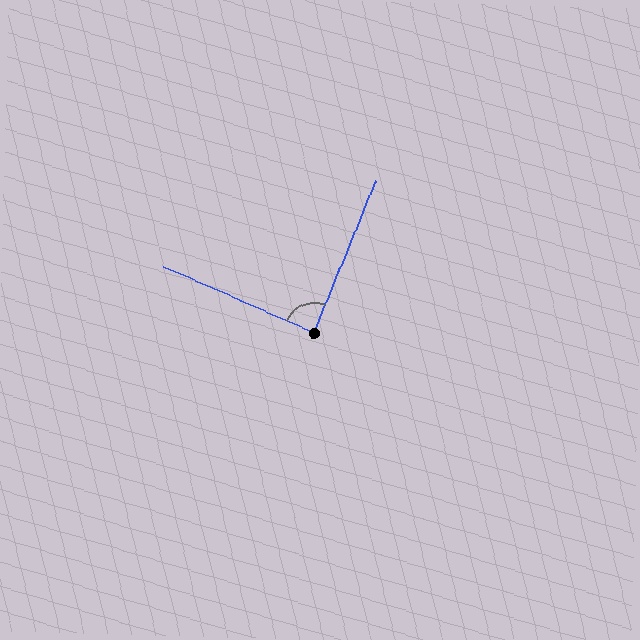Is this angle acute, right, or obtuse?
It is approximately a right angle.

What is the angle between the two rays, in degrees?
Approximately 88 degrees.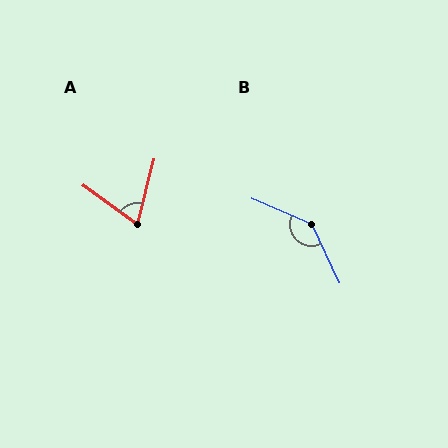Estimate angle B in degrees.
Approximately 138 degrees.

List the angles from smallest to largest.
A (68°), B (138°).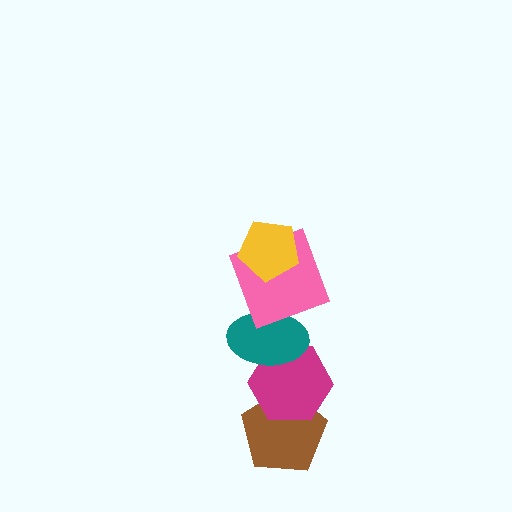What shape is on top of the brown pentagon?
The magenta hexagon is on top of the brown pentagon.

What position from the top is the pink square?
The pink square is 2nd from the top.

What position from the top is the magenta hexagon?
The magenta hexagon is 4th from the top.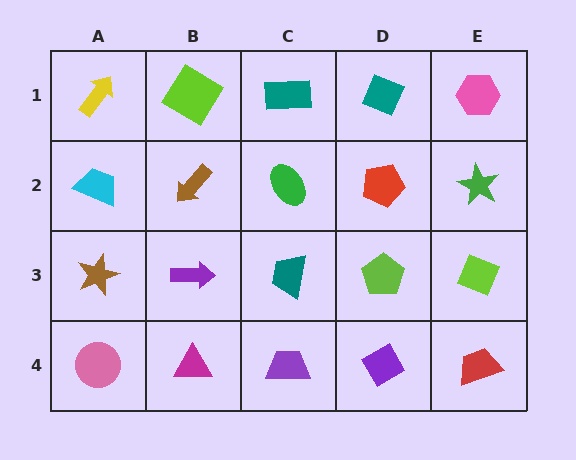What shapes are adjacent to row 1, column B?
A brown arrow (row 2, column B), a yellow arrow (row 1, column A), a teal rectangle (row 1, column C).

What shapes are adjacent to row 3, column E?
A green star (row 2, column E), a red trapezoid (row 4, column E), a lime pentagon (row 3, column D).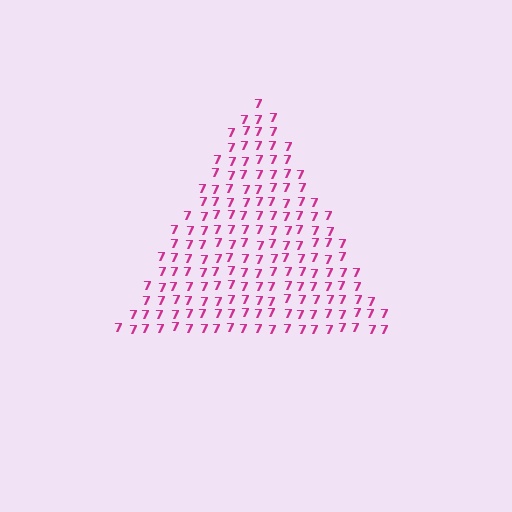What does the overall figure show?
The overall figure shows a triangle.